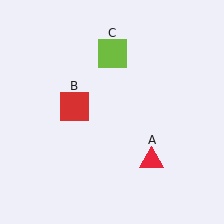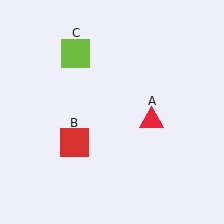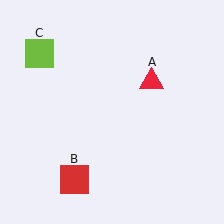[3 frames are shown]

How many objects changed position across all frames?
3 objects changed position: red triangle (object A), red square (object B), lime square (object C).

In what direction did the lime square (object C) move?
The lime square (object C) moved left.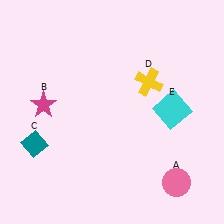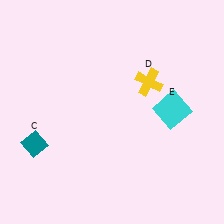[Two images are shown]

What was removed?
The pink circle (A), the magenta star (B) were removed in Image 2.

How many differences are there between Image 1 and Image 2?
There are 2 differences between the two images.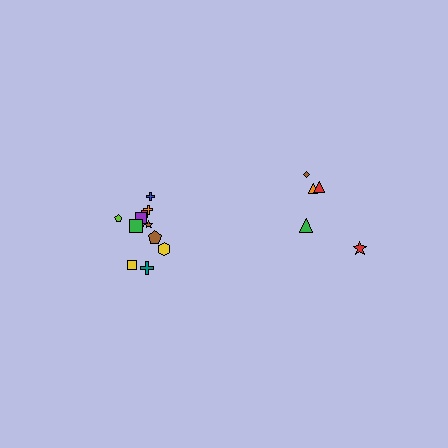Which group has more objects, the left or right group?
The left group.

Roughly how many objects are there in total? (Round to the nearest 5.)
Roughly 15 objects in total.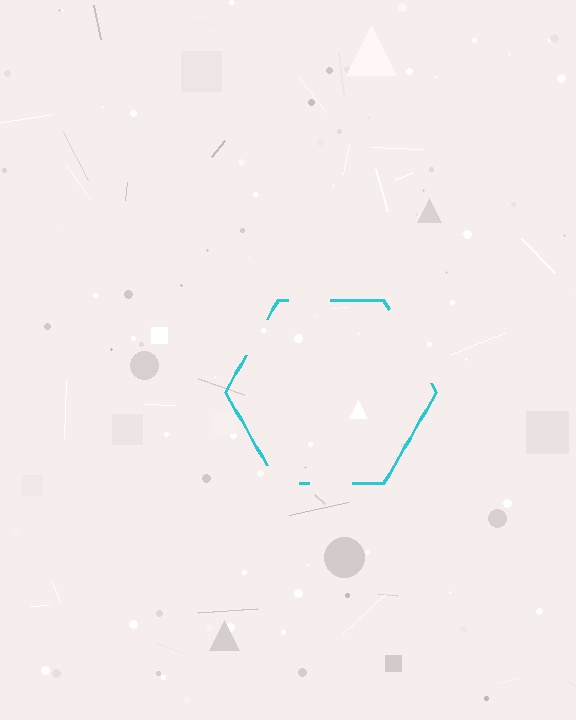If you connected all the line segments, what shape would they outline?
They would outline a hexagon.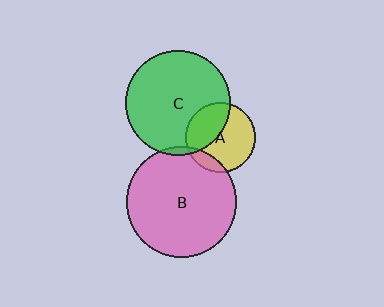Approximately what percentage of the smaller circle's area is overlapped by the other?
Approximately 5%.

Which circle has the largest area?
Circle B (pink).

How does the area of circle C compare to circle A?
Approximately 2.3 times.